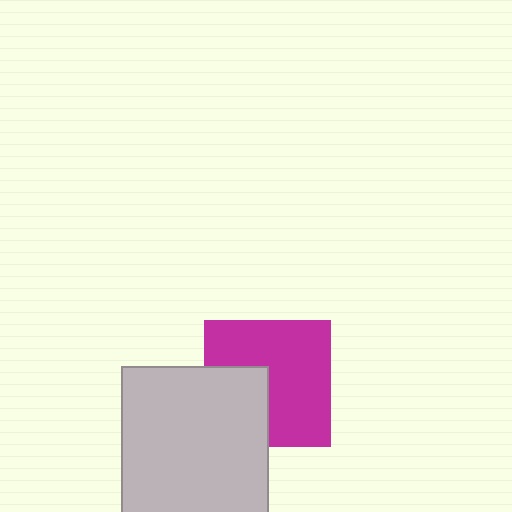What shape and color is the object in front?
The object in front is a light gray square.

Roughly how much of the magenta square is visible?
Most of it is visible (roughly 67%).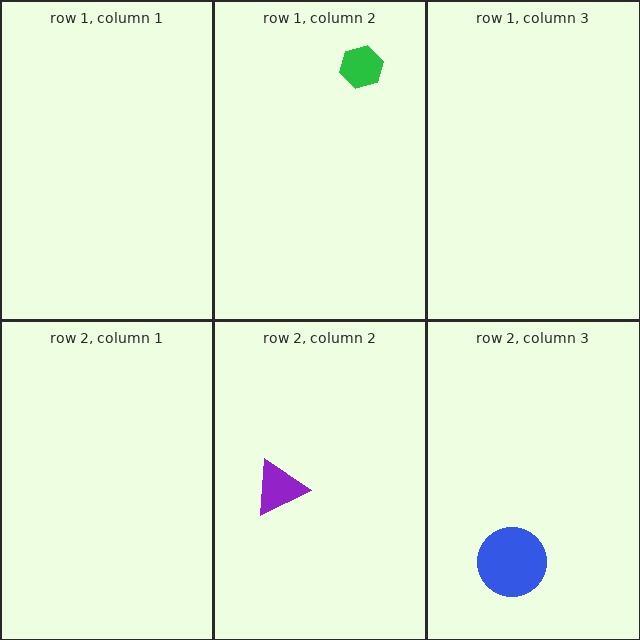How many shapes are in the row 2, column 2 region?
1.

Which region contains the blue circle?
The row 2, column 3 region.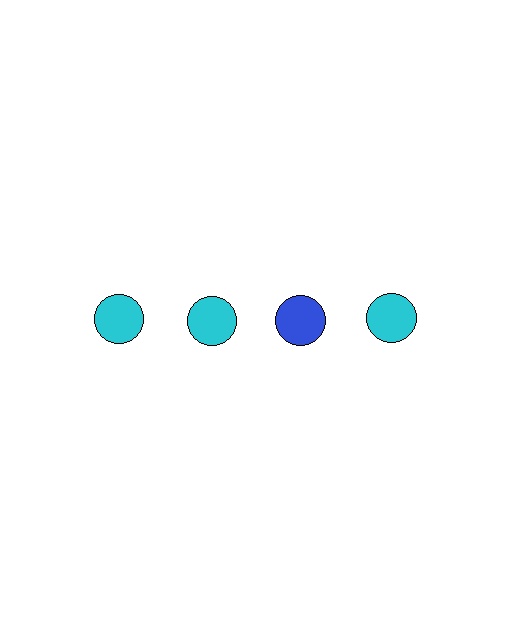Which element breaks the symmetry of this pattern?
The blue circle in the top row, center column breaks the symmetry. All other shapes are cyan circles.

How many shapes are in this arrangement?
There are 4 shapes arranged in a grid pattern.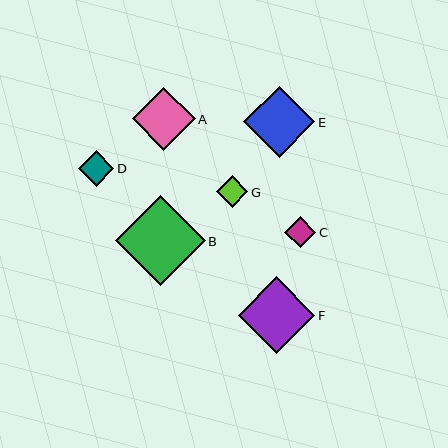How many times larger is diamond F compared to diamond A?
Diamond F is approximately 1.2 times the size of diamond A.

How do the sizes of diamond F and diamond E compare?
Diamond F and diamond E are approximately the same size.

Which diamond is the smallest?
Diamond C is the smallest with a size of approximately 31 pixels.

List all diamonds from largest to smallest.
From largest to smallest: B, F, E, A, D, G, C.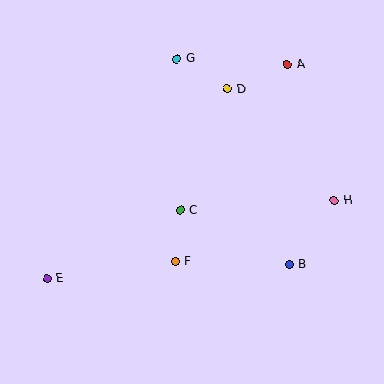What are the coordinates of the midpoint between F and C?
The midpoint between F and C is at (178, 236).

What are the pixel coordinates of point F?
Point F is at (175, 262).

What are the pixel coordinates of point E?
Point E is at (47, 278).